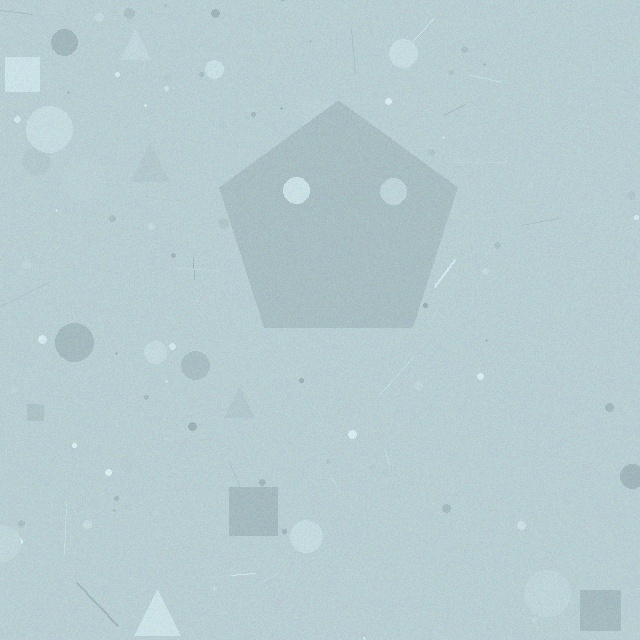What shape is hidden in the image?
A pentagon is hidden in the image.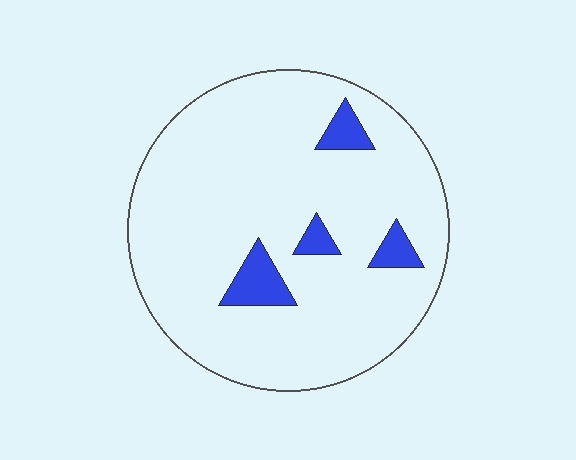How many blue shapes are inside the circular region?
4.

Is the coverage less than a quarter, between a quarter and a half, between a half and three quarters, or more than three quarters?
Less than a quarter.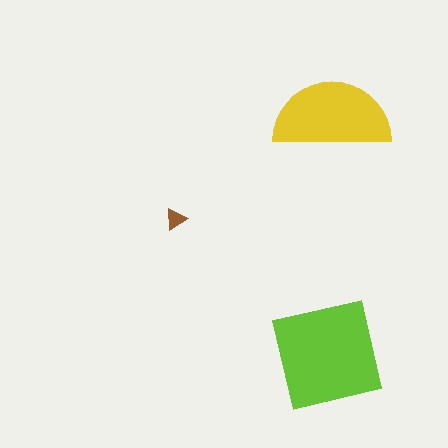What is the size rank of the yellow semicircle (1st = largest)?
2nd.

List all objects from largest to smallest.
The lime square, the yellow semicircle, the brown triangle.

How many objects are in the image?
There are 3 objects in the image.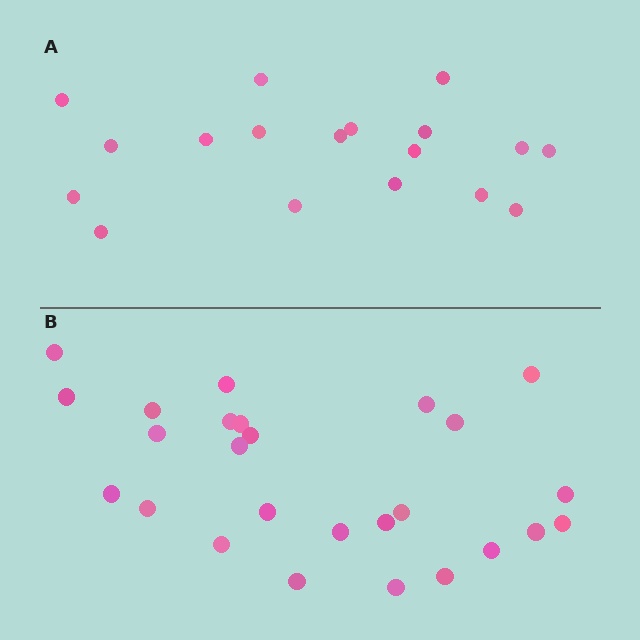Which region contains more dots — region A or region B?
Region B (the bottom region) has more dots.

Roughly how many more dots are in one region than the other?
Region B has roughly 8 or so more dots than region A.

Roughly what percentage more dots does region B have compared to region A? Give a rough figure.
About 45% more.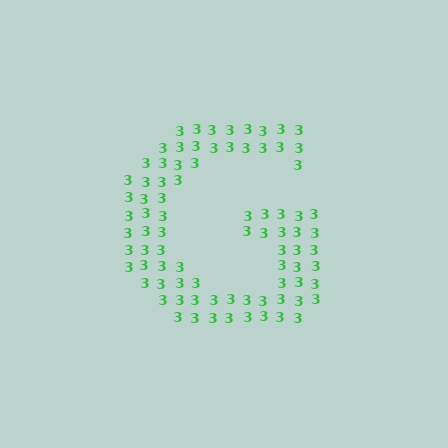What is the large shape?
The large shape is the letter G.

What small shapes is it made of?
It is made of small digit 3's.